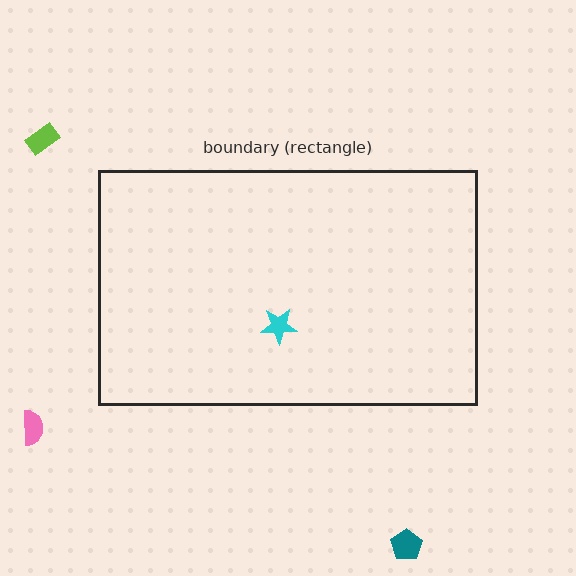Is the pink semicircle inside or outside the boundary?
Outside.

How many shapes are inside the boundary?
1 inside, 3 outside.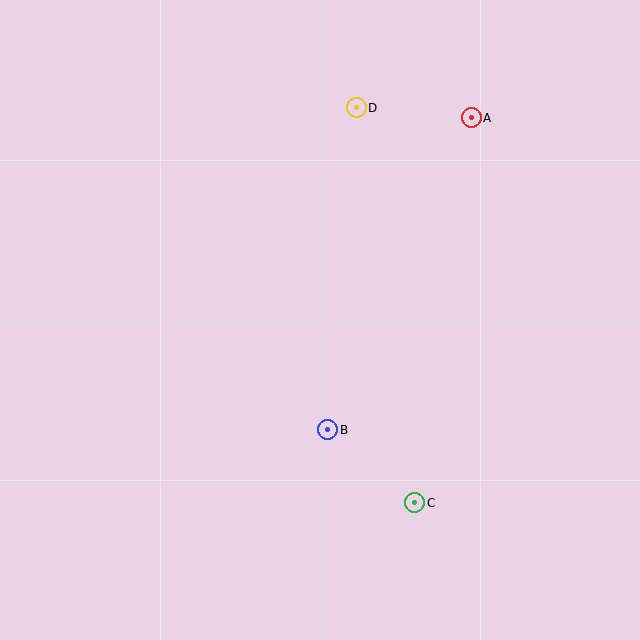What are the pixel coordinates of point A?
Point A is at (471, 118).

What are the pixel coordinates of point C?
Point C is at (415, 503).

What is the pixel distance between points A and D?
The distance between A and D is 115 pixels.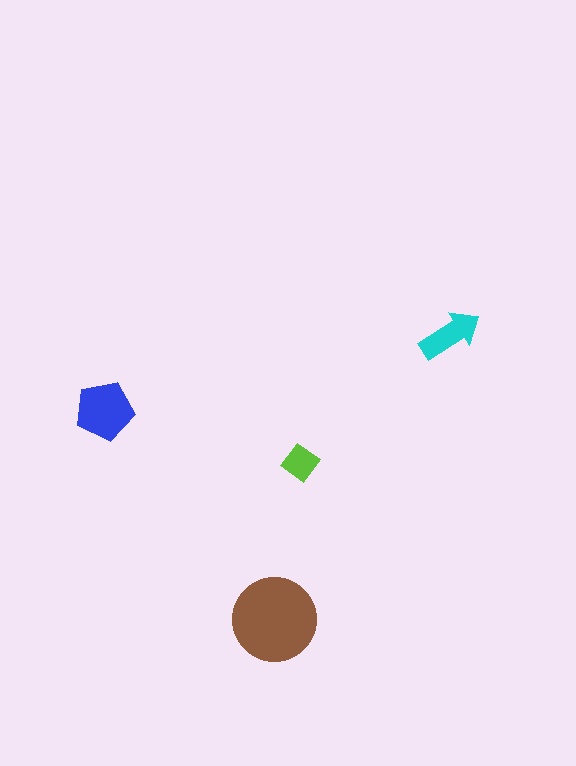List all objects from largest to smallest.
The brown circle, the blue pentagon, the cyan arrow, the lime diamond.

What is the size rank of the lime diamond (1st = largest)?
4th.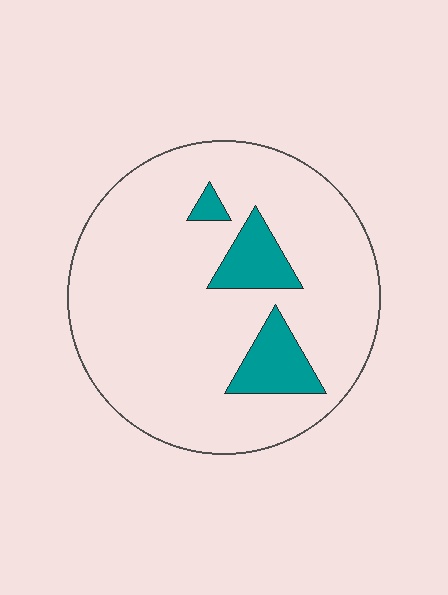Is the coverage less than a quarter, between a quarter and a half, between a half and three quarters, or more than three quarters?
Less than a quarter.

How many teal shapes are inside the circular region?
3.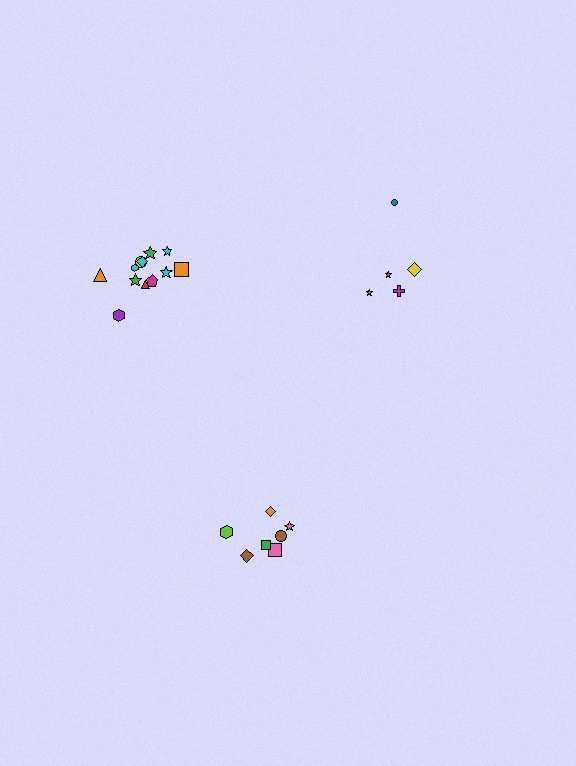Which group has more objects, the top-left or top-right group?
The top-left group.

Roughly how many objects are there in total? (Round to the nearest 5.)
Roughly 25 objects in total.